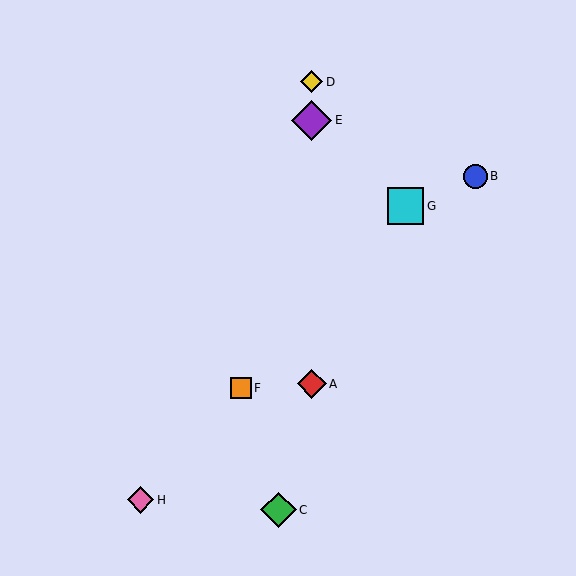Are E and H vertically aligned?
No, E is at x≈312 and H is at x≈141.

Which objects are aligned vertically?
Objects A, D, E are aligned vertically.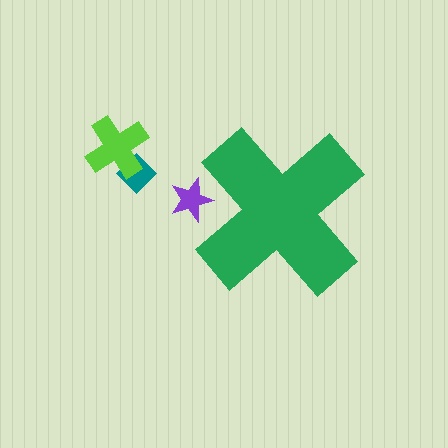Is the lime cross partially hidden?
No, the lime cross is fully visible.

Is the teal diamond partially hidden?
No, the teal diamond is fully visible.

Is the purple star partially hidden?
Yes, the purple star is partially hidden behind the green cross.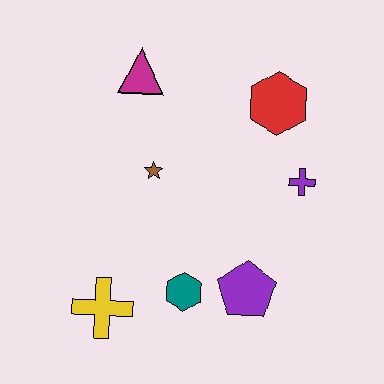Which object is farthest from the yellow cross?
The red hexagon is farthest from the yellow cross.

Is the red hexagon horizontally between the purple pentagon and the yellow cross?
No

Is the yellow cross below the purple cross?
Yes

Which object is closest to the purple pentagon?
The teal hexagon is closest to the purple pentagon.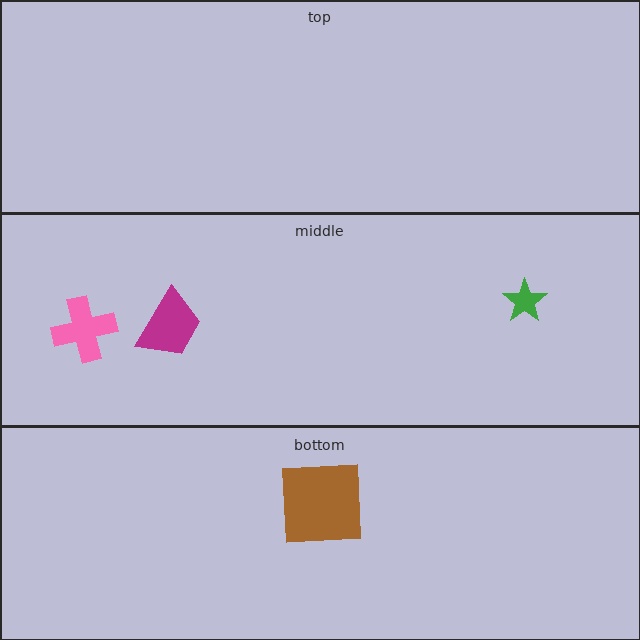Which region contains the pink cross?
The middle region.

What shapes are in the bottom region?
The brown square.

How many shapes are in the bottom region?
1.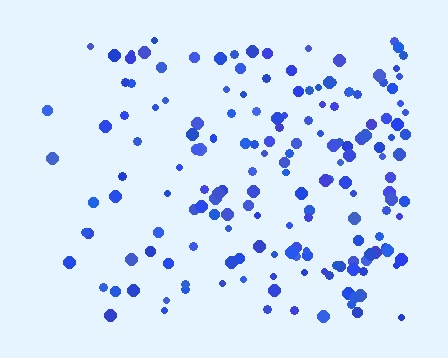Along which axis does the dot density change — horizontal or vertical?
Horizontal.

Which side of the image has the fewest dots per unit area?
The left.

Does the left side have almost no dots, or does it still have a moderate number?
Still a moderate number, just noticeably fewer than the right.